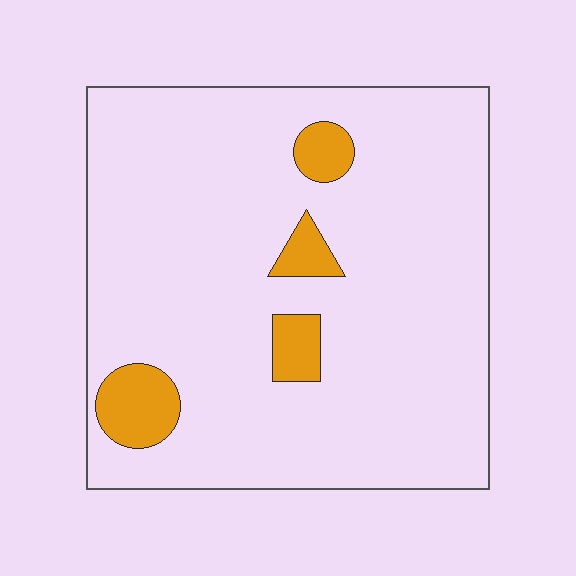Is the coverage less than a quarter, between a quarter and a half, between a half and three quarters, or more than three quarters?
Less than a quarter.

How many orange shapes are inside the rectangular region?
4.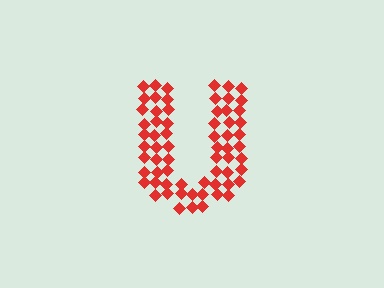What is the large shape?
The large shape is the letter U.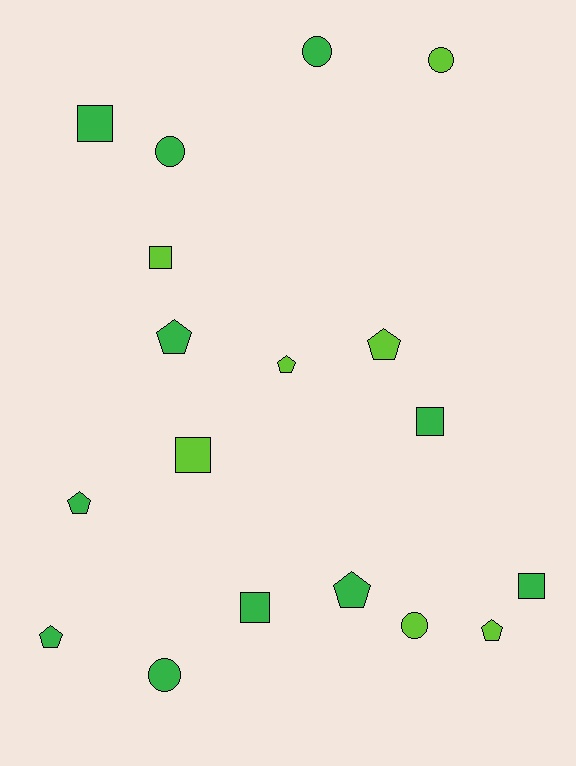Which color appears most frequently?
Green, with 11 objects.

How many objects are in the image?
There are 18 objects.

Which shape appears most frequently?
Pentagon, with 7 objects.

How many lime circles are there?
There are 2 lime circles.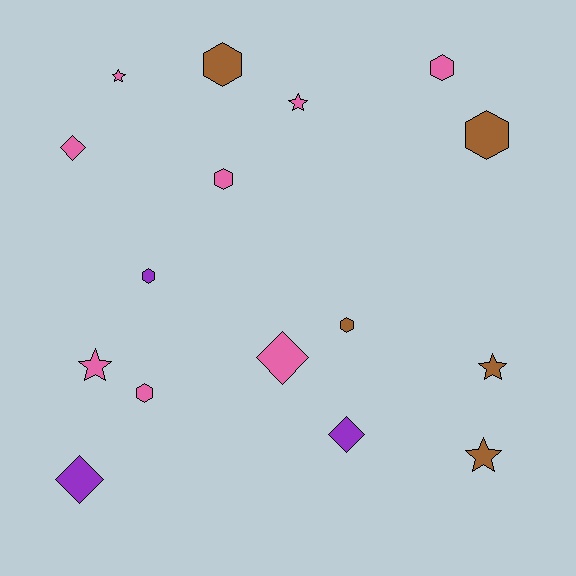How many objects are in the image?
There are 16 objects.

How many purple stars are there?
There are no purple stars.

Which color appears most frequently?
Pink, with 8 objects.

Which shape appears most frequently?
Hexagon, with 7 objects.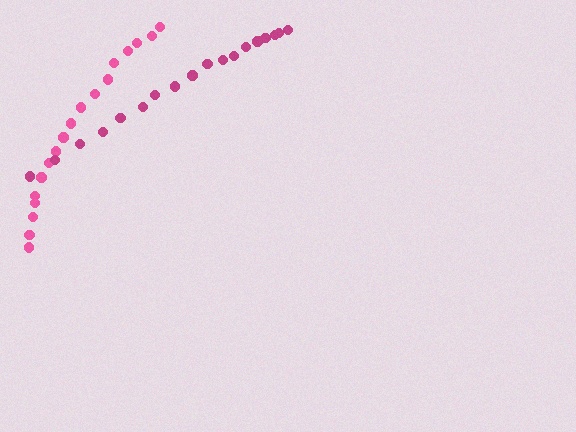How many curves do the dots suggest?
There are 2 distinct paths.